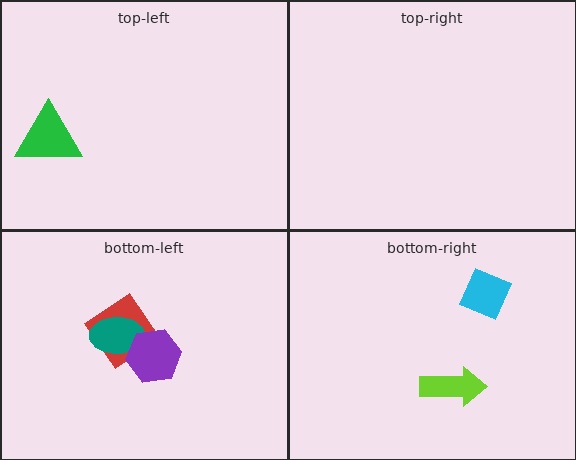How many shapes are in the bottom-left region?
3.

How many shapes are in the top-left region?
1.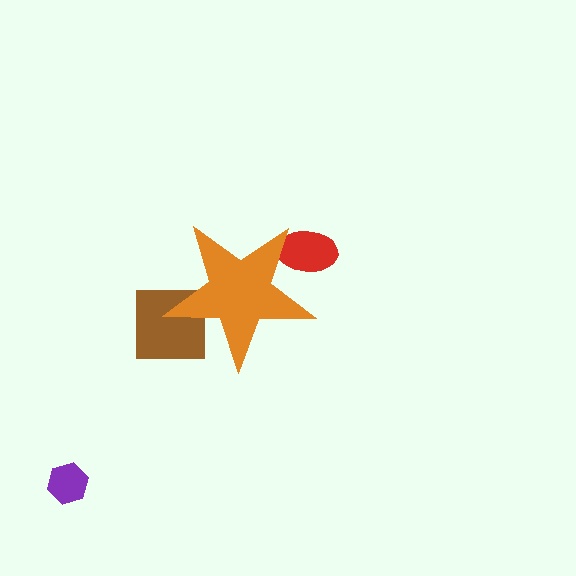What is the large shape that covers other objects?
An orange star.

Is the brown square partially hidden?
Yes, the brown square is partially hidden behind the orange star.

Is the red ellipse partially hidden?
Yes, the red ellipse is partially hidden behind the orange star.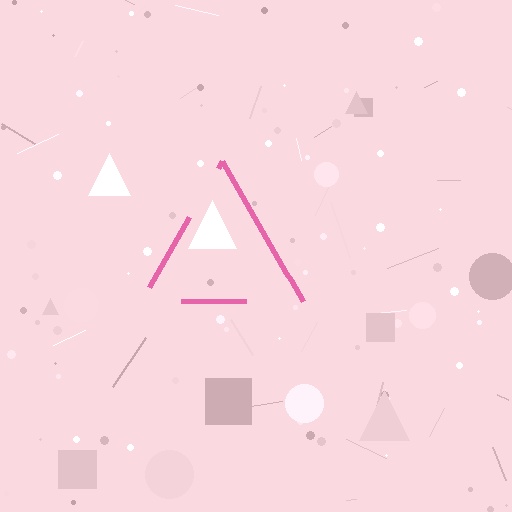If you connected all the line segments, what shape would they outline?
They would outline a triangle.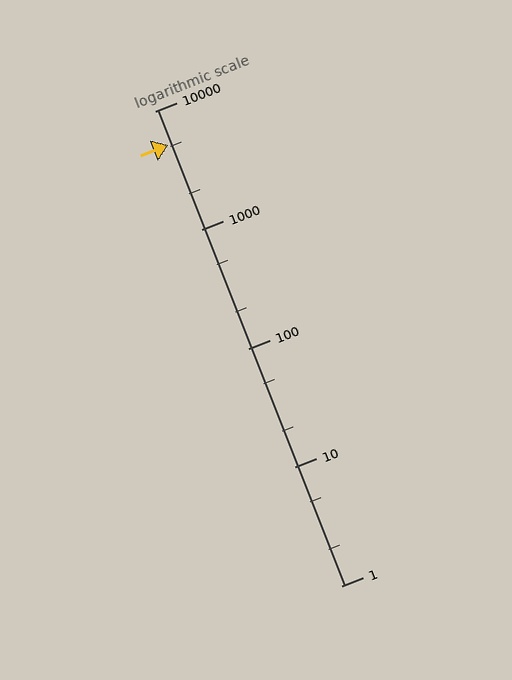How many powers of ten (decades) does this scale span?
The scale spans 4 decades, from 1 to 10000.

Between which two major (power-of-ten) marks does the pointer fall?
The pointer is between 1000 and 10000.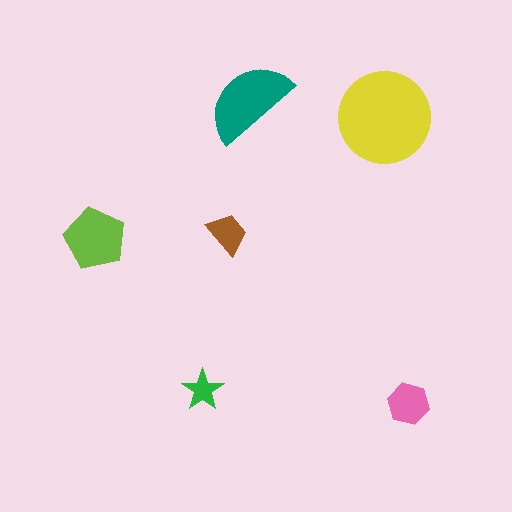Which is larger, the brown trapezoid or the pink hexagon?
The pink hexagon.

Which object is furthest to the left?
The lime pentagon is leftmost.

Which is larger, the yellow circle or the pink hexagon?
The yellow circle.